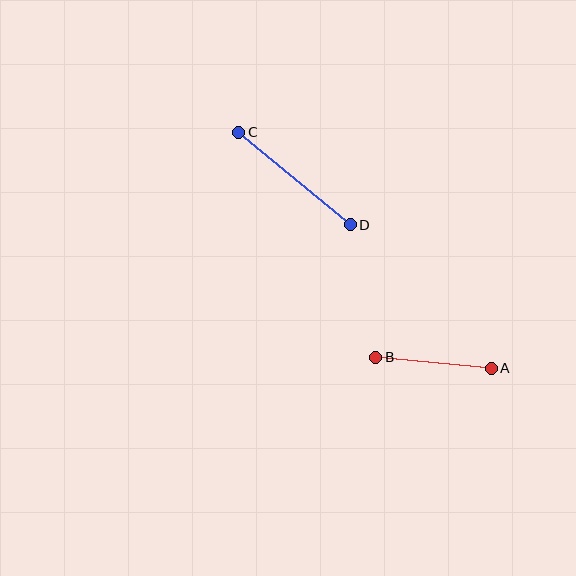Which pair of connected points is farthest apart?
Points C and D are farthest apart.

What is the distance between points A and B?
The distance is approximately 116 pixels.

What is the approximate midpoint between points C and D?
The midpoint is at approximately (294, 178) pixels.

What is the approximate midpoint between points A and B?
The midpoint is at approximately (433, 363) pixels.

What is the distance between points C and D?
The distance is approximately 145 pixels.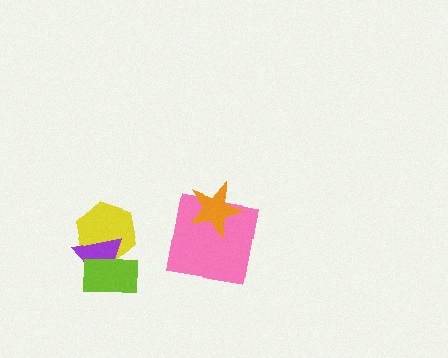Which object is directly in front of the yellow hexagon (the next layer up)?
The purple triangle is directly in front of the yellow hexagon.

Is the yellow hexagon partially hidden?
Yes, it is partially covered by another shape.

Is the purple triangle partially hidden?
Yes, it is partially covered by another shape.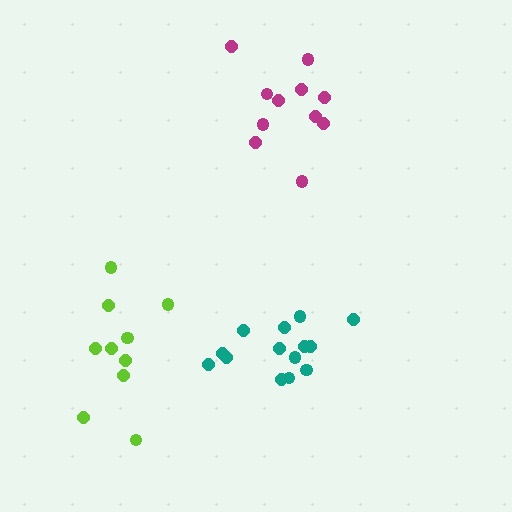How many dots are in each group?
Group 1: 11 dots, Group 2: 14 dots, Group 3: 10 dots (35 total).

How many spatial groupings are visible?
There are 3 spatial groupings.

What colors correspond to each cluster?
The clusters are colored: magenta, teal, lime.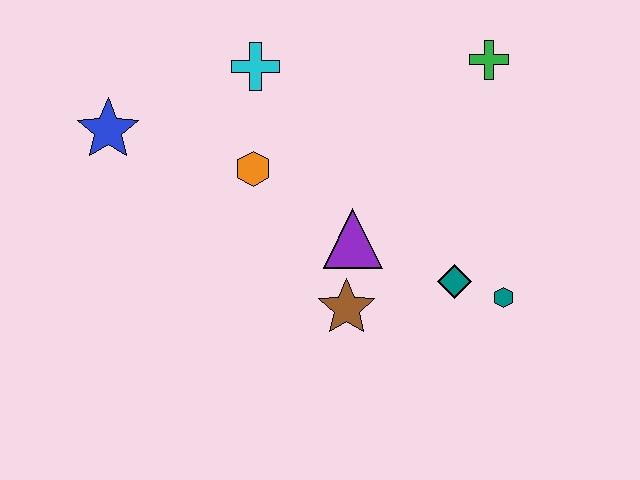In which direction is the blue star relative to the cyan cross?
The blue star is to the left of the cyan cross.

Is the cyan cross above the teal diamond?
Yes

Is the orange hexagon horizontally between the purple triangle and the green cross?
No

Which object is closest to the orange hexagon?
The cyan cross is closest to the orange hexagon.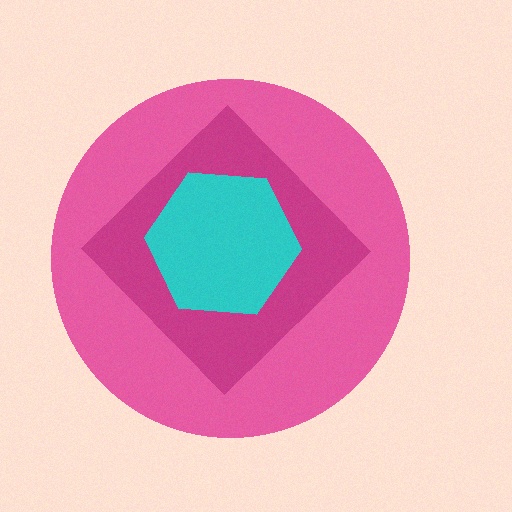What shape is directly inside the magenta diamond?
The cyan hexagon.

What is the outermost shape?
The pink circle.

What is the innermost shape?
The cyan hexagon.